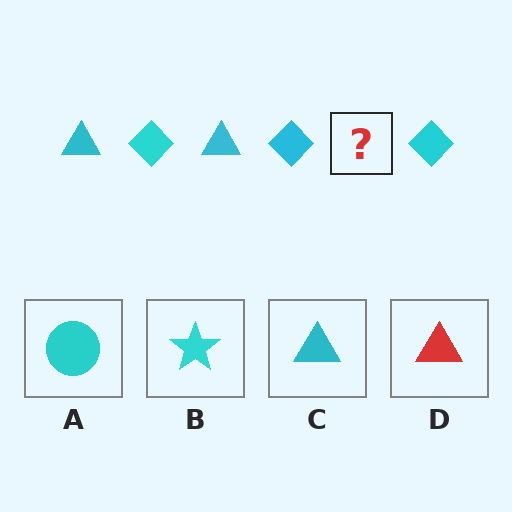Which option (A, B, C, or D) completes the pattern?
C.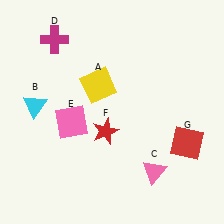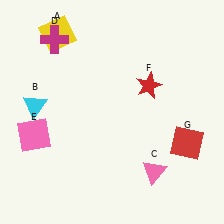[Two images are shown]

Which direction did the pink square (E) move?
The pink square (E) moved left.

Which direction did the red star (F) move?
The red star (F) moved up.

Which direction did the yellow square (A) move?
The yellow square (A) moved up.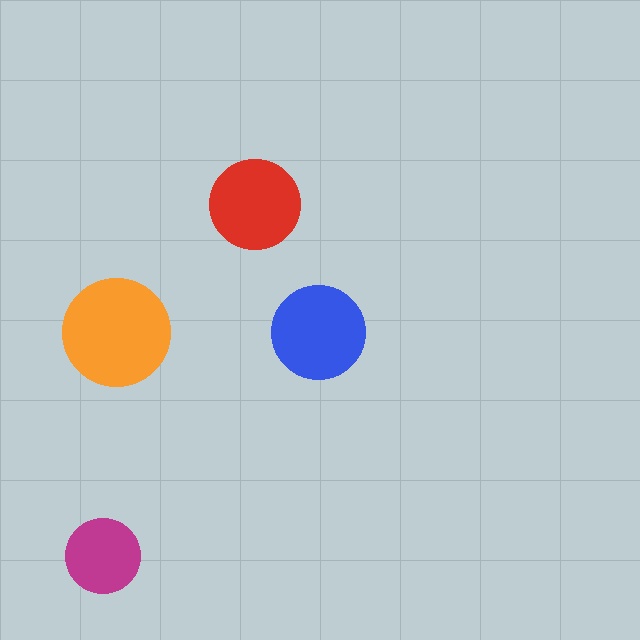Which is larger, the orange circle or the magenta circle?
The orange one.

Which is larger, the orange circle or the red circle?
The orange one.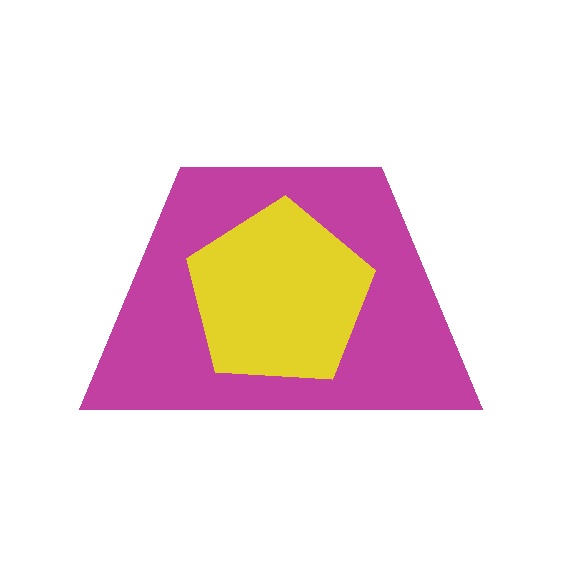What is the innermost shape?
The yellow pentagon.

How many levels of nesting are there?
2.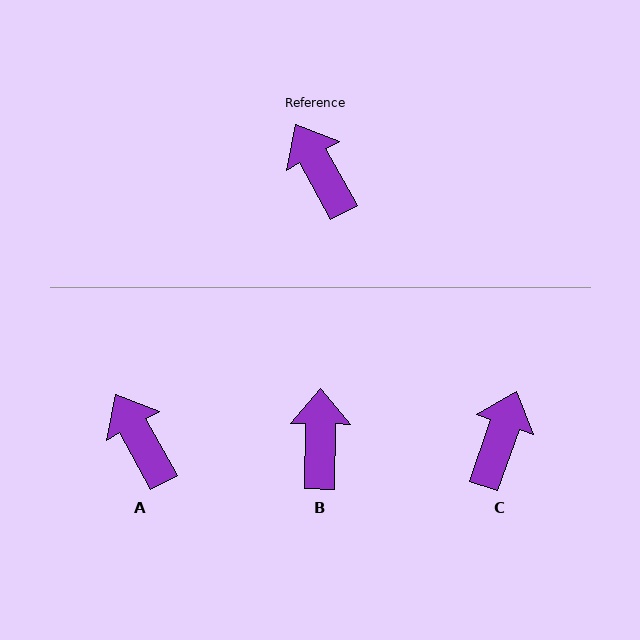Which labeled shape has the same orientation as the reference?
A.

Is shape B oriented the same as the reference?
No, it is off by about 30 degrees.